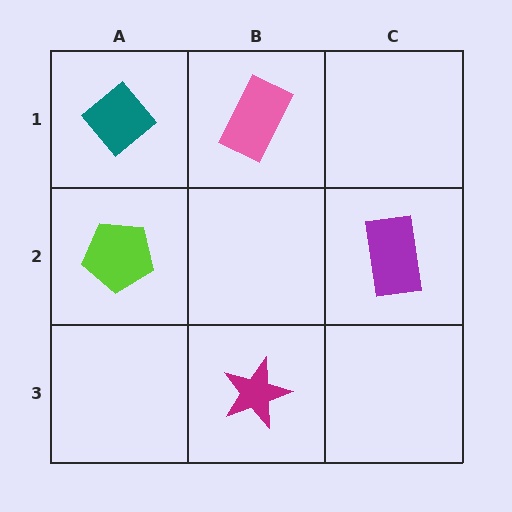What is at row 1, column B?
A pink rectangle.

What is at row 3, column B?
A magenta star.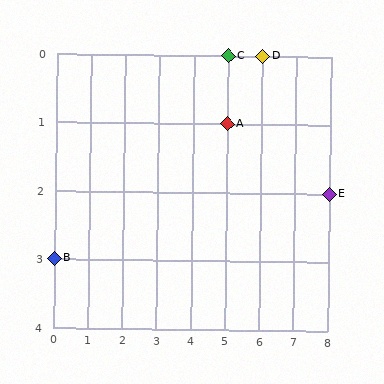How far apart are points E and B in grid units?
Points E and B are 8 columns and 1 row apart (about 8.1 grid units diagonally).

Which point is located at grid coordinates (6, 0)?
Point D is at (6, 0).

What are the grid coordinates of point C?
Point C is at grid coordinates (5, 0).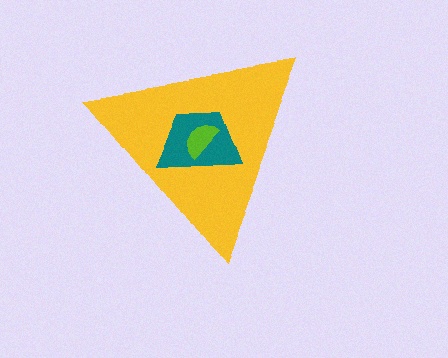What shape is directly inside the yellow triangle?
The teal trapezoid.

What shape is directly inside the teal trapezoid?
The lime semicircle.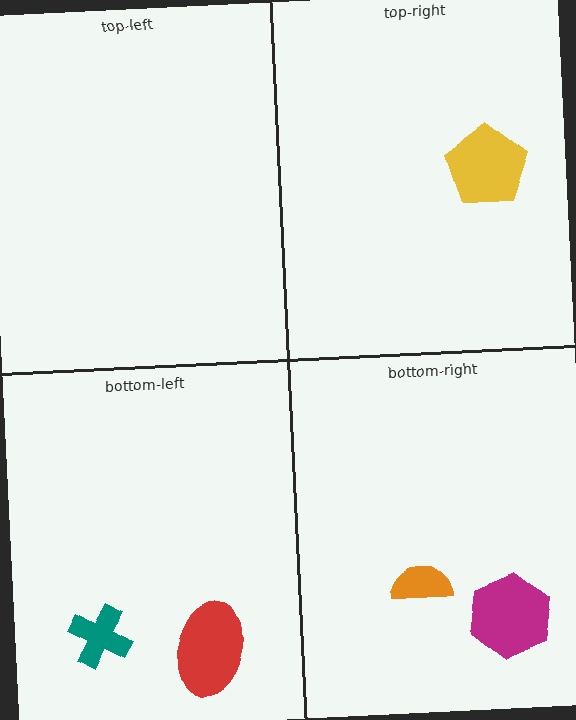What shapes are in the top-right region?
The yellow pentagon.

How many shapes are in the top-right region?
1.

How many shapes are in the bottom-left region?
2.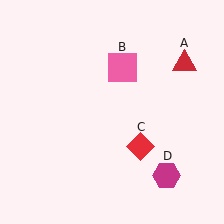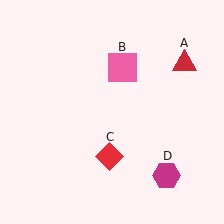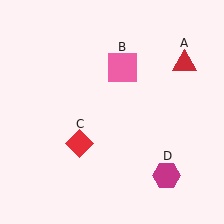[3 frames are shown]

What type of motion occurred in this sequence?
The red diamond (object C) rotated clockwise around the center of the scene.